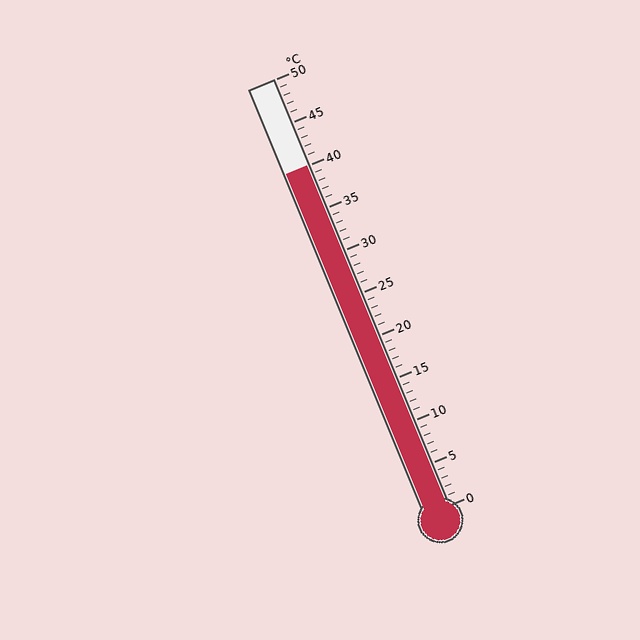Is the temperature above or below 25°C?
The temperature is above 25°C.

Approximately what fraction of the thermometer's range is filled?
The thermometer is filled to approximately 80% of its range.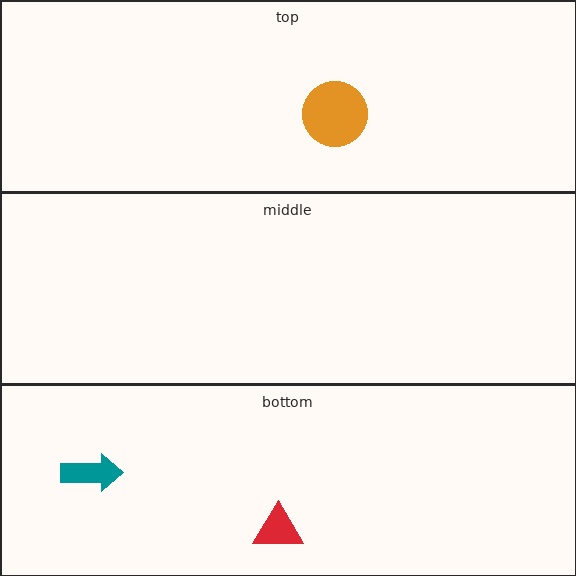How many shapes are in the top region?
1.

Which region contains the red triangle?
The bottom region.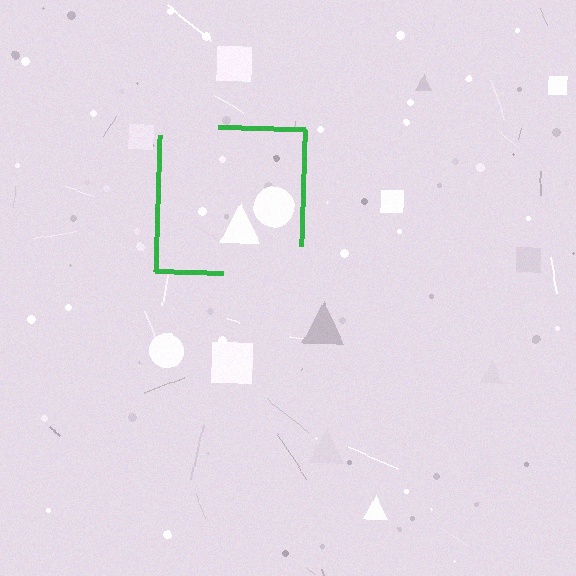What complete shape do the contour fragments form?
The contour fragments form a square.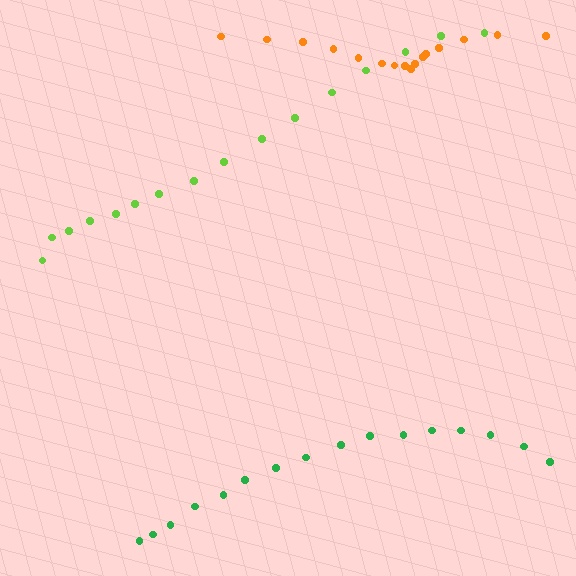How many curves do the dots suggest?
There are 3 distinct paths.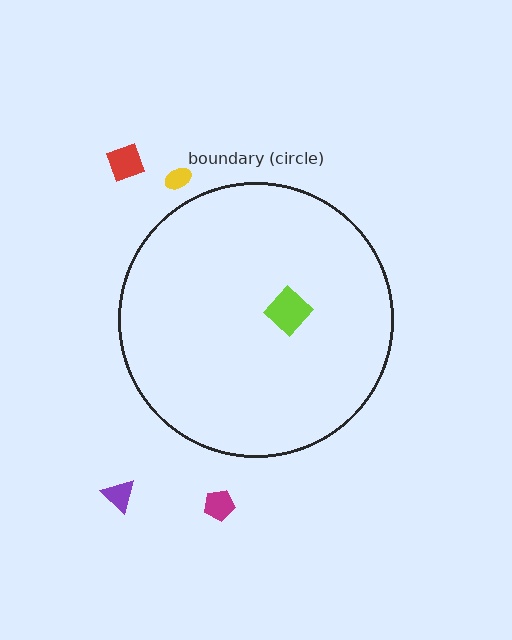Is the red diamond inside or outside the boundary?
Outside.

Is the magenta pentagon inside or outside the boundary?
Outside.